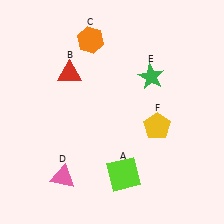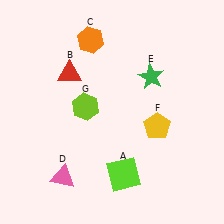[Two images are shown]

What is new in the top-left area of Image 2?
A lime hexagon (G) was added in the top-left area of Image 2.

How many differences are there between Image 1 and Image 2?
There is 1 difference between the two images.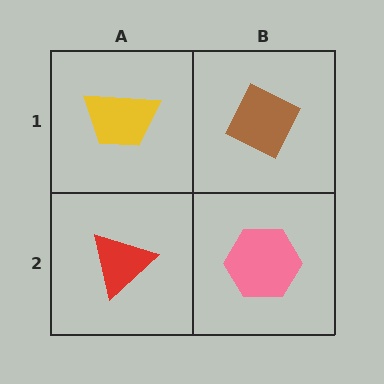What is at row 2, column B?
A pink hexagon.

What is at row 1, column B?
A brown diamond.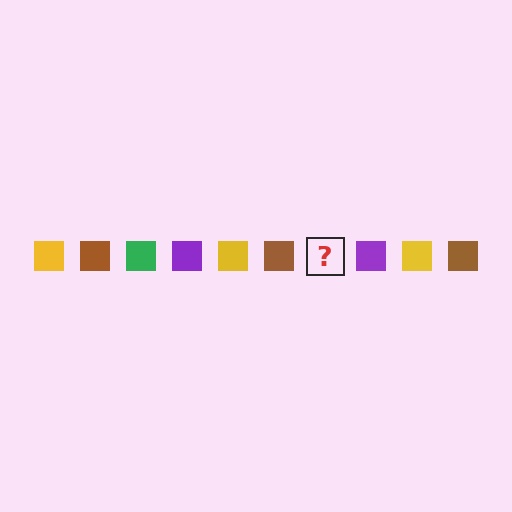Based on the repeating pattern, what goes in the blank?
The blank should be a green square.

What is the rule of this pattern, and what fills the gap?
The rule is that the pattern cycles through yellow, brown, green, purple squares. The gap should be filled with a green square.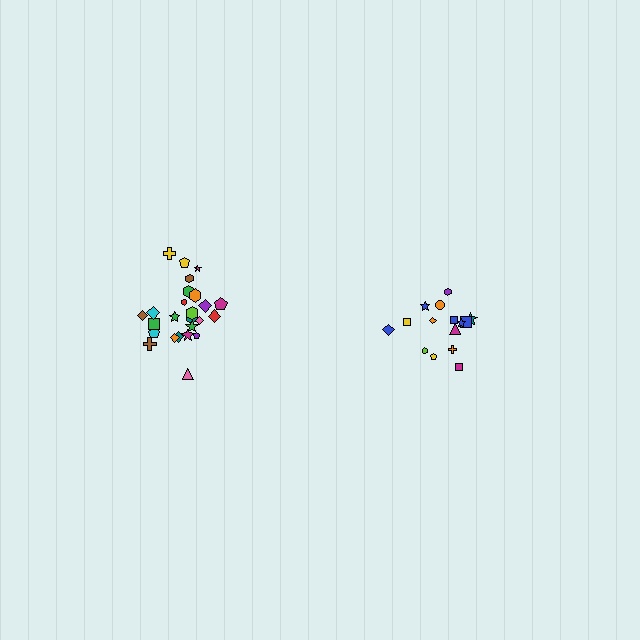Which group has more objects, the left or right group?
The left group.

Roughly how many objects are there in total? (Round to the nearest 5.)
Roughly 40 objects in total.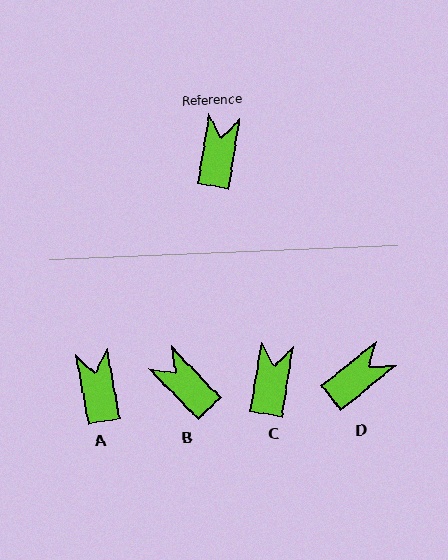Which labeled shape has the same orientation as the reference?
C.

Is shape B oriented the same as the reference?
No, it is off by about 53 degrees.